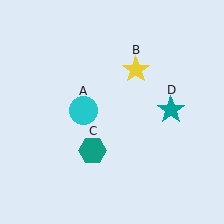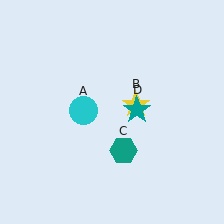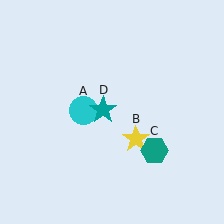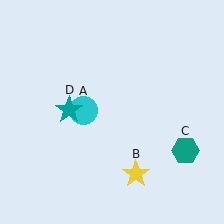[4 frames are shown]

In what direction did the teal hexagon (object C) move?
The teal hexagon (object C) moved right.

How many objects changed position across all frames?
3 objects changed position: yellow star (object B), teal hexagon (object C), teal star (object D).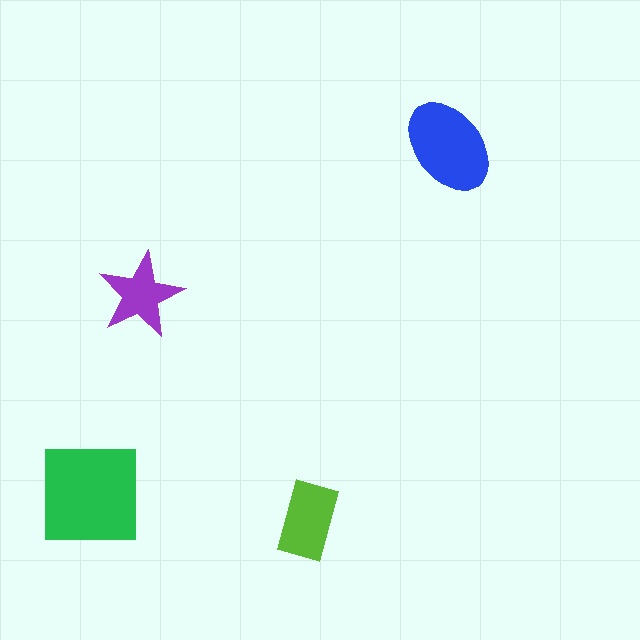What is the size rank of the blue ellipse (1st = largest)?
2nd.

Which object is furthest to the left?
The green square is leftmost.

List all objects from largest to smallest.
The green square, the blue ellipse, the lime rectangle, the purple star.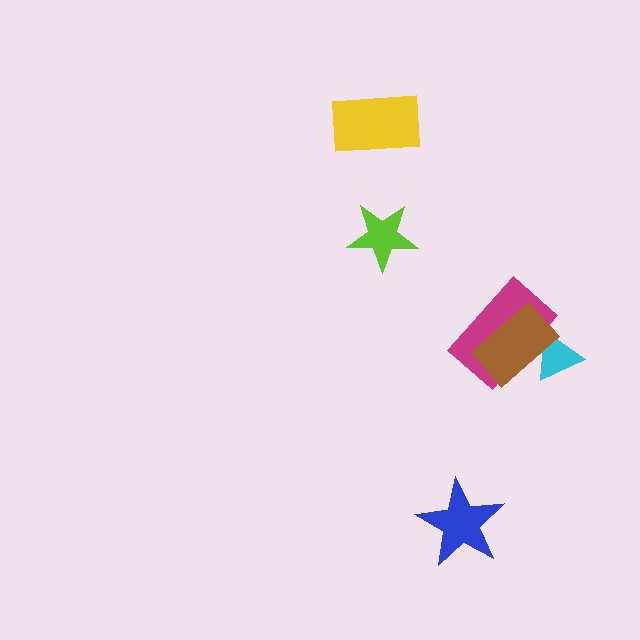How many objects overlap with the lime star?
0 objects overlap with the lime star.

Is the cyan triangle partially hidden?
Yes, it is partially covered by another shape.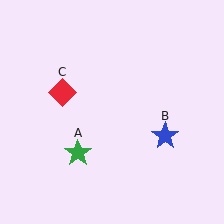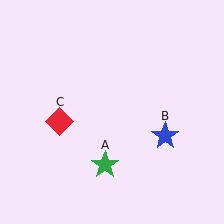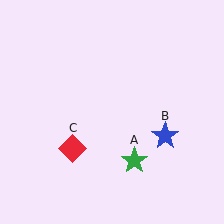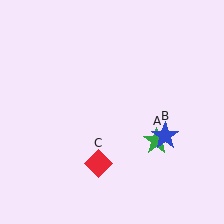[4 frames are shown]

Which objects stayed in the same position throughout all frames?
Blue star (object B) remained stationary.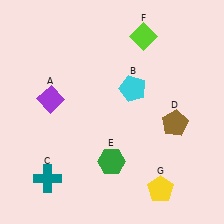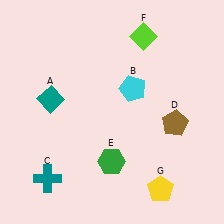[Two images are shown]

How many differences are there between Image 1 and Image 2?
There is 1 difference between the two images.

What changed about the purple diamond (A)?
In Image 1, A is purple. In Image 2, it changed to teal.